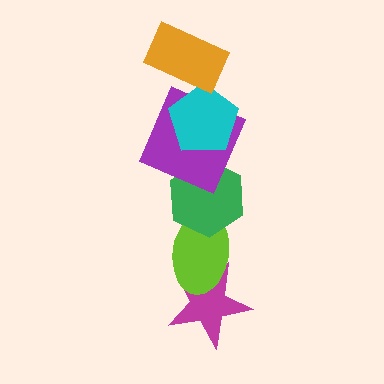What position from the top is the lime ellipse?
The lime ellipse is 5th from the top.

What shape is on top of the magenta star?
The lime ellipse is on top of the magenta star.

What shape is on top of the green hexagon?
The purple square is on top of the green hexagon.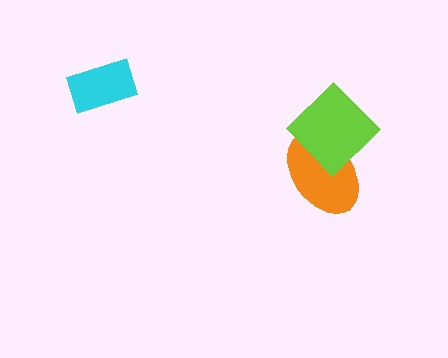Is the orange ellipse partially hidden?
Yes, it is partially covered by another shape.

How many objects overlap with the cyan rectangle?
0 objects overlap with the cyan rectangle.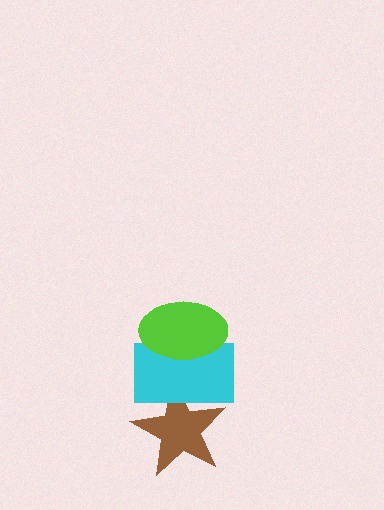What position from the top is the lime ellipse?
The lime ellipse is 1st from the top.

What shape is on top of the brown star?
The cyan rectangle is on top of the brown star.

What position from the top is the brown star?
The brown star is 3rd from the top.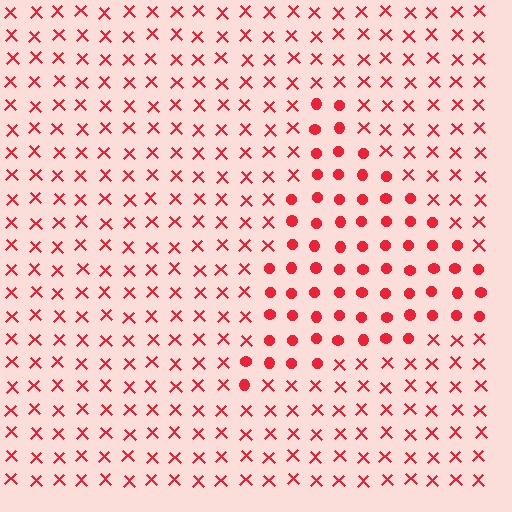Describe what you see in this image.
The image is filled with small red elements arranged in a uniform grid. A triangle-shaped region contains circles, while the surrounding area contains X marks. The boundary is defined purely by the change in element shape.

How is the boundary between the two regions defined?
The boundary is defined by a change in element shape: circles inside vs. X marks outside. All elements share the same color and spacing.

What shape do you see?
I see a triangle.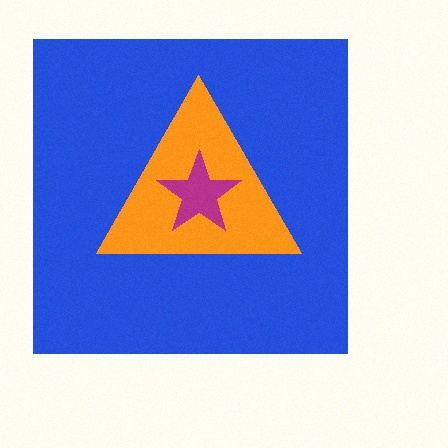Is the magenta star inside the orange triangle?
Yes.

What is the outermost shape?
The blue square.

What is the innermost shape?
The magenta star.